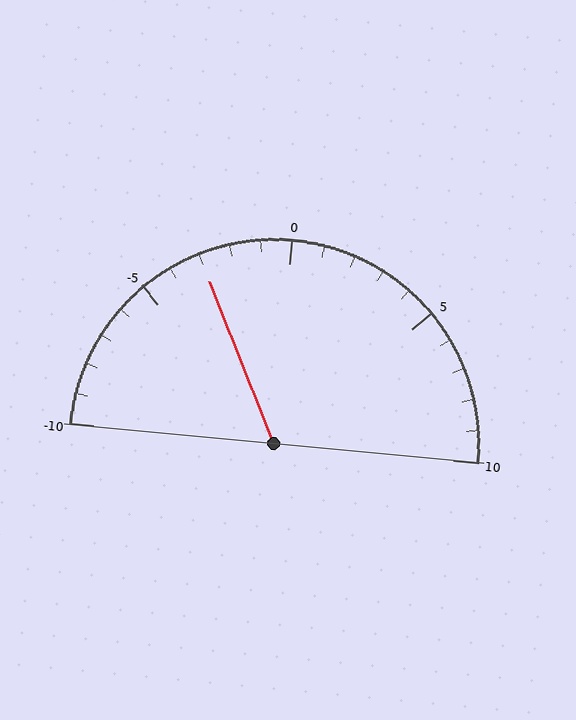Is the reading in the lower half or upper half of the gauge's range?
The reading is in the lower half of the range (-10 to 10).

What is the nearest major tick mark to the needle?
The nearest major tick mark is -5.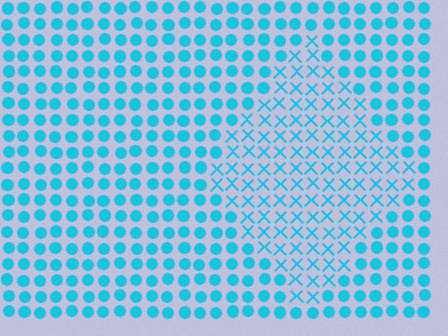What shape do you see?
I see a diamond.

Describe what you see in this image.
The image is filled with small cyan elements arranged in a uniform grid. A diamond-shaped region contains X marks, while the surrounding area contains circles. The boundary is defined purely by the change in element shape.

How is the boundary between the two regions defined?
The boundary is defined by a change in element shape: X marks inside vs. circles outside. All elements share the same color and spacing.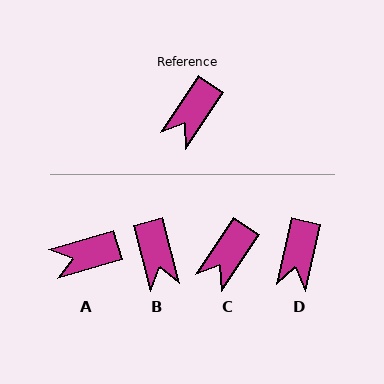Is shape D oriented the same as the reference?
No, it is off by about 21 degrees.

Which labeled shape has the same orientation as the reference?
C.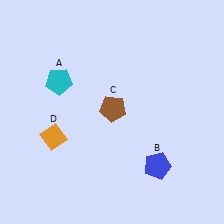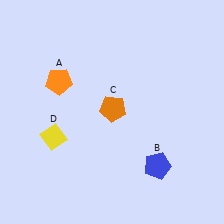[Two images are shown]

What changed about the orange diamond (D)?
In Image 1, D is orange. In Image 2, it changed to yellow.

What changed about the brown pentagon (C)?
In Image 1, C is brown. In Image 2, it changed to orange.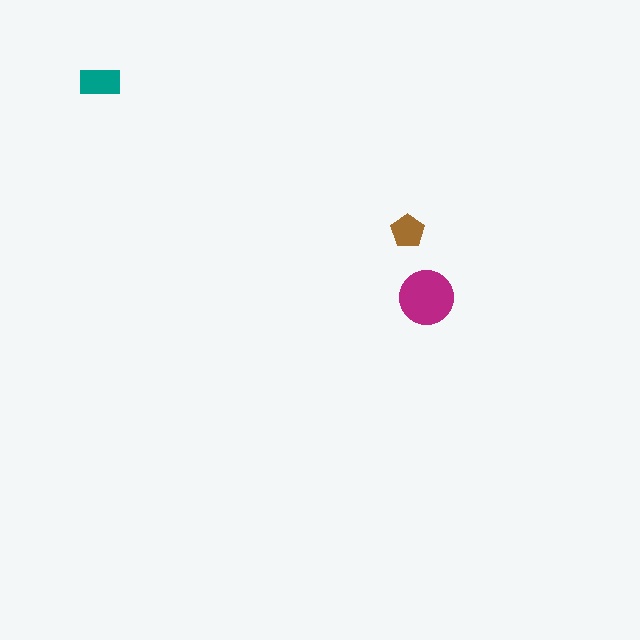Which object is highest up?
The teal rectangle is topmost.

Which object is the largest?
The magenta circle.